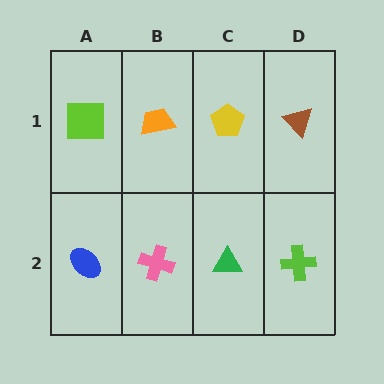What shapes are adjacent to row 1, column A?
A blue ellipse (row 2, column A), an orange trapezoid (row 1, column B).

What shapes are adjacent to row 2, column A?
A lime square (row 1, column A), a pink cross (row 2, column B).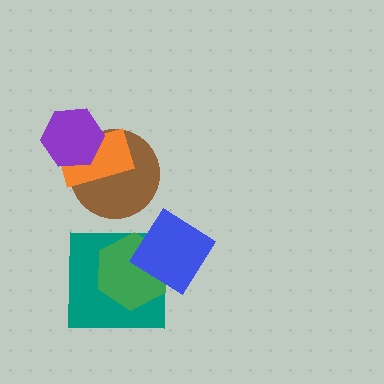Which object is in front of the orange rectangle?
The purple hexagon is in front of the orange rectangle.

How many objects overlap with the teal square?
2 objects overlap with the teal square.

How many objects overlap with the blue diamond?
2 objects overlap with the blue diamond.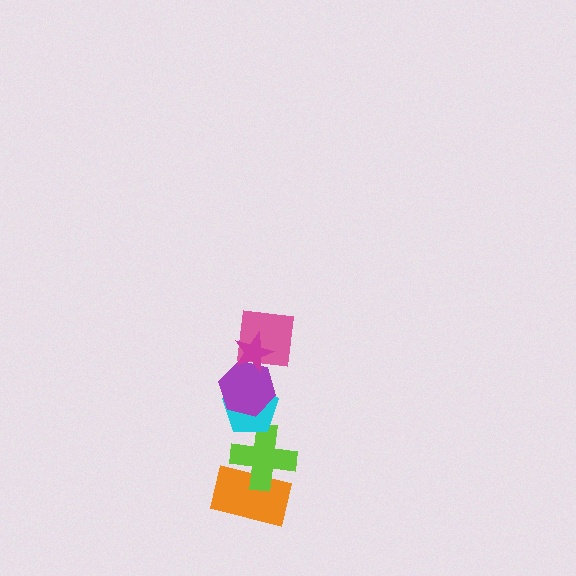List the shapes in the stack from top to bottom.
From top to bottom: the magenta star, the pink square, the purple hexagon, the cyan pentagon, the lime cross, the orange rectangle.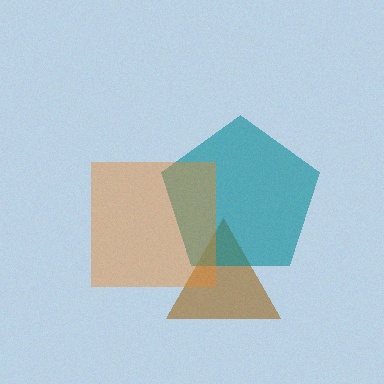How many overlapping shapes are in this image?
There are 3 overlapping shapes in the image.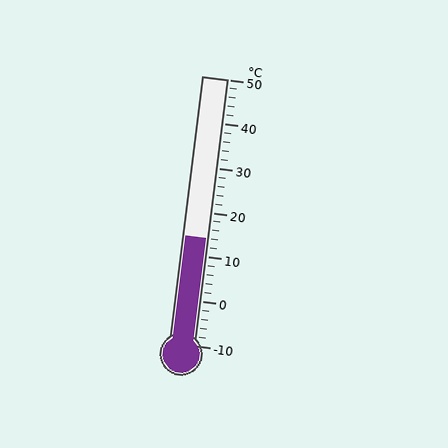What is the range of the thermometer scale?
The thermometer scale ranges from -10°C to 50°C.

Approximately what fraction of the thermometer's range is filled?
The thermometer is filled to approximately 40% of its range.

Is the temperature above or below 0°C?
The temperature is above 0°C.